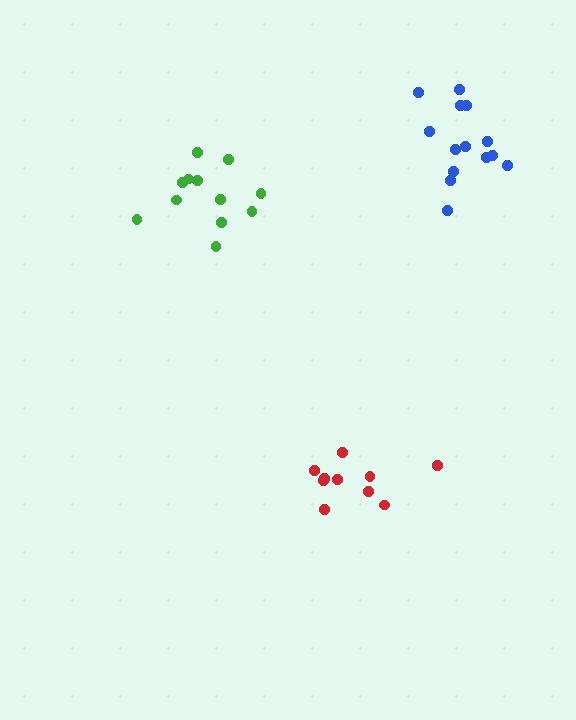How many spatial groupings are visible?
There are 3 spatial groupings.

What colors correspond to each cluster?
The clusters are colored: green, red, blue.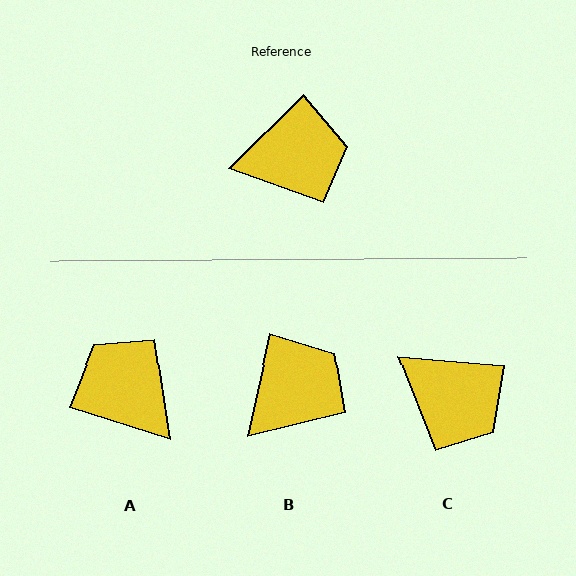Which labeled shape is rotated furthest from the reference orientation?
A, about 118 degrees away.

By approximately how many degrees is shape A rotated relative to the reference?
Approximately 118 degrees counter-clockwise.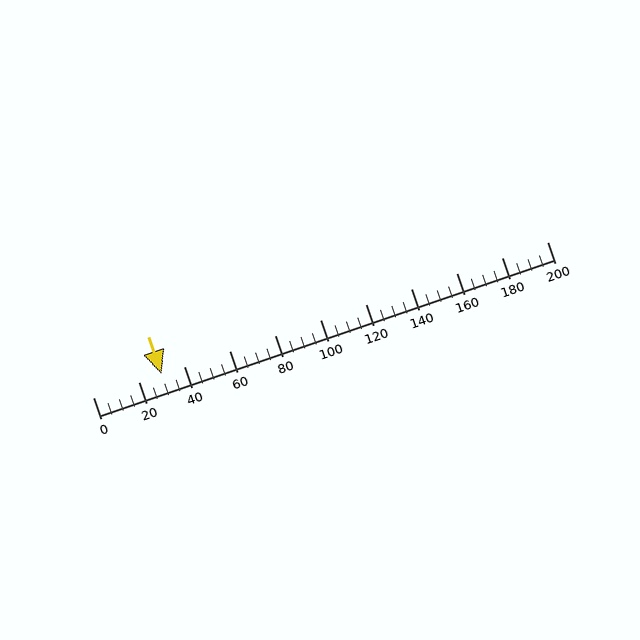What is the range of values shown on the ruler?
The ruler shows values from 0 to 200.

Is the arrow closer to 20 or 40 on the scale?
The arrow is closer to 40.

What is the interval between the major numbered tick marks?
The major tick marks are spaced 20 units apart.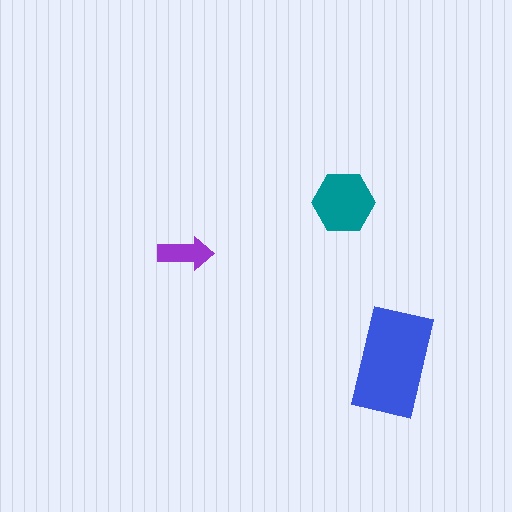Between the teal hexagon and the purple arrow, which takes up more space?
The teal hexagon.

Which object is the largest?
The blue rectangle.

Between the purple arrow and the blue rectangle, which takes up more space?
The blue rectangle.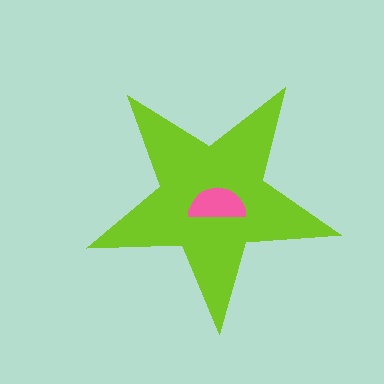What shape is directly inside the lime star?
The pink semicircle.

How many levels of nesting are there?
2.